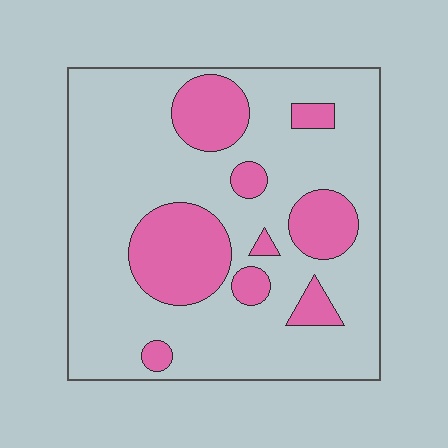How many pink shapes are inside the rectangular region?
9.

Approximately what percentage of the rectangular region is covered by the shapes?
Approximately 25%.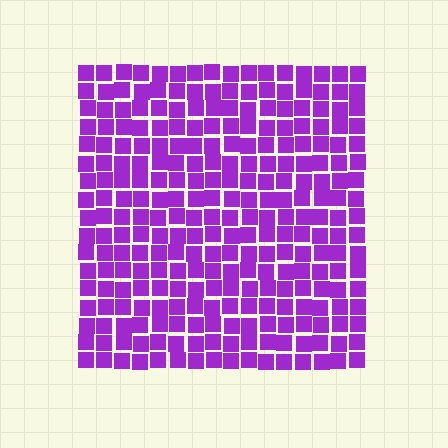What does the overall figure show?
The overall figure shows a square.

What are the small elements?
The small elements are squares.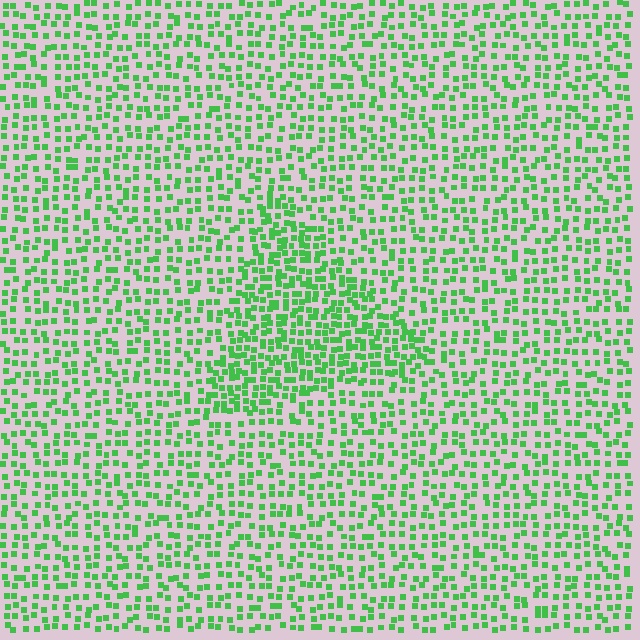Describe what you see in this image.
The image contains small green elements arranged at two different densities. A triangle-shaped region is visible where the elements are more densely packed than the surrounding area.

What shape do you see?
I see a triangle.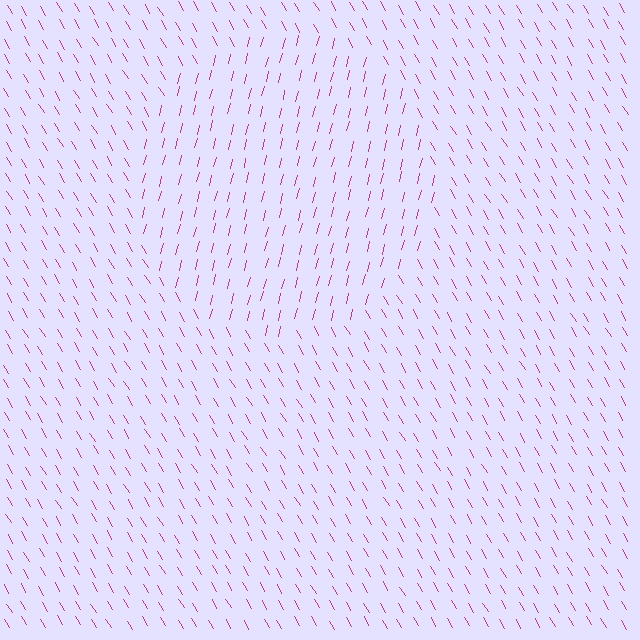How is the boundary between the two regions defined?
The boundary is defined purely by a change in line orientation (approximately 45 degrees difference). All lines are the same color and thickness.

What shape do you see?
I see a circle.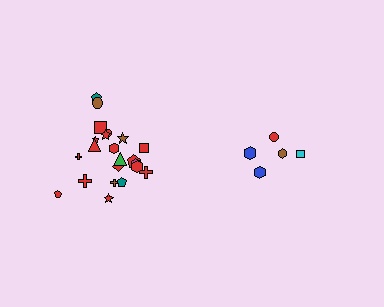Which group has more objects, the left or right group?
The left group.